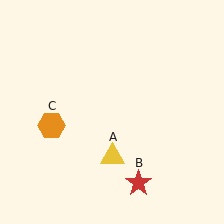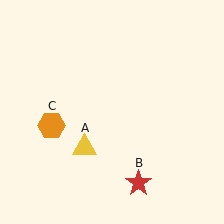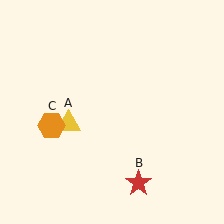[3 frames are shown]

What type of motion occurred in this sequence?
The yellow triangle (object A) rotated clockwise around the center of the scene.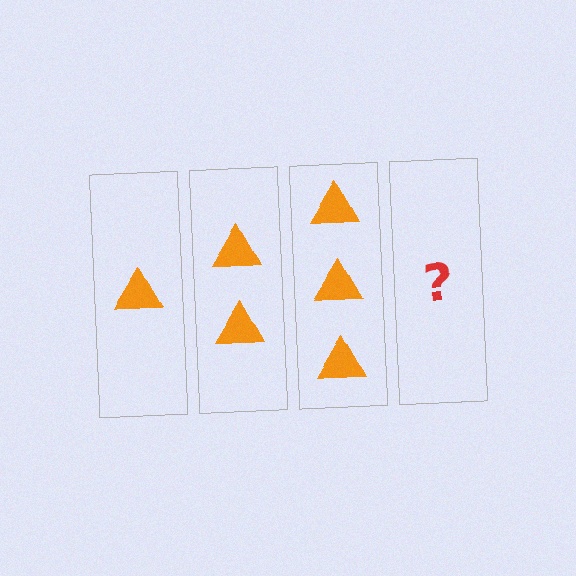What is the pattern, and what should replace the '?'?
The pattern is that each step adds one more triangle. The '?' should be 4 triangles.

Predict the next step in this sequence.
The next step is 4 triangles.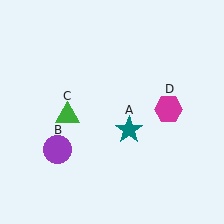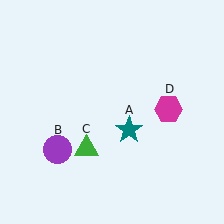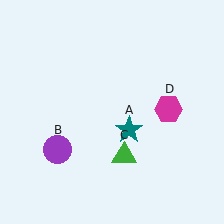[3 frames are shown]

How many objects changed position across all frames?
1 object changed position: green triangle (object C).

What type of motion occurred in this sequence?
The green triangle (object C) rotated counterclockwise around the center of the scene.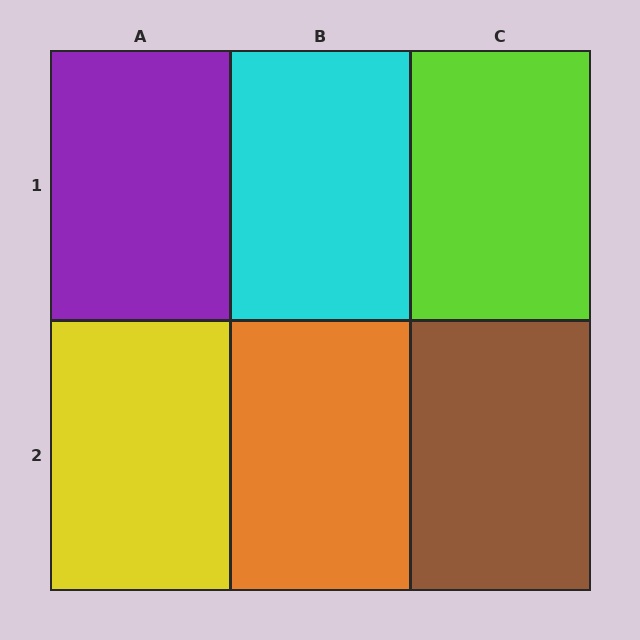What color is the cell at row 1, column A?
Purple.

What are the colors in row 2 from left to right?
Yellow, orange, brown.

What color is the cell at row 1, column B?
Cyan.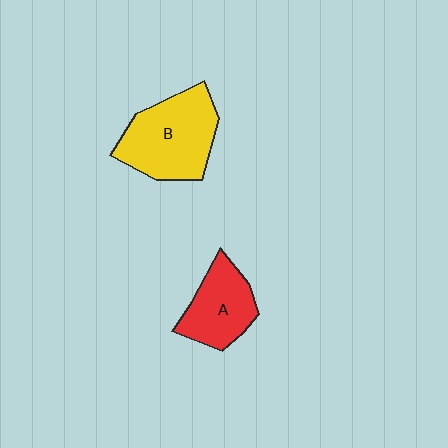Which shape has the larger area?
Shape B (yellow).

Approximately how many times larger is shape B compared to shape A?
Approximately 1.5 times.